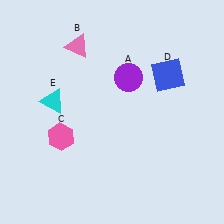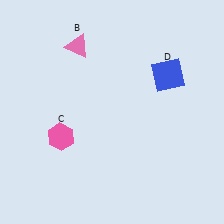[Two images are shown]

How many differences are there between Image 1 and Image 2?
There are 2 differences between the two images.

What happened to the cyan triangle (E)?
The cyan triangle (E) was removed in Image 2. It was in the top-left area of Image 1.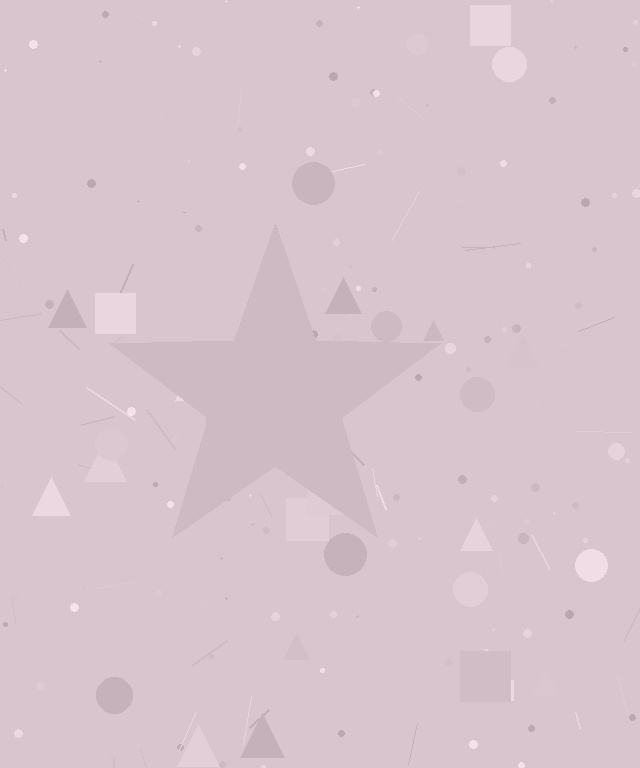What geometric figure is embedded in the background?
A star is embedded in the background.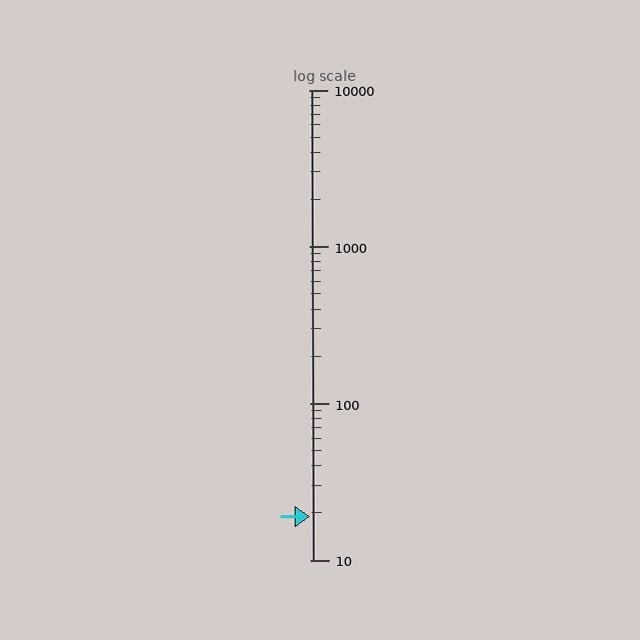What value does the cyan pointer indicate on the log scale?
The pointer indicates approximately 19.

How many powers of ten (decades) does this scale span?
The scale spans 3 decades, from 10 to 10000.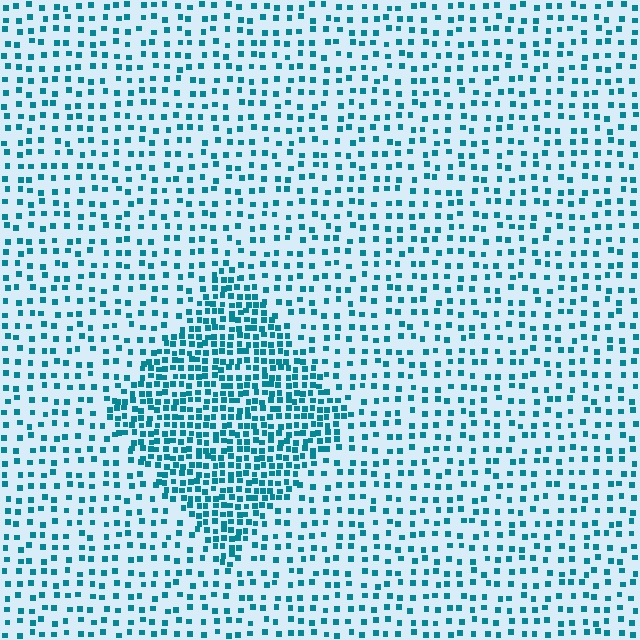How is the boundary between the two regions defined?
The boundary is defined by a change in element density (approximately 2.3x ratio). All elements are the same color, size, and shape.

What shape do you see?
I see a diamond.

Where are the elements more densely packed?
The elements are more densely packed inside the diamond boundary.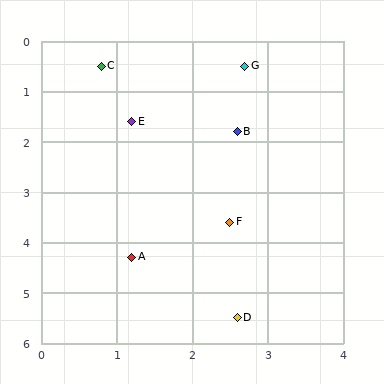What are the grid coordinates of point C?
Point C is at approximately (0.8, 0.5).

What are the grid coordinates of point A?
Point A is at approximately (1.2, 4.3).